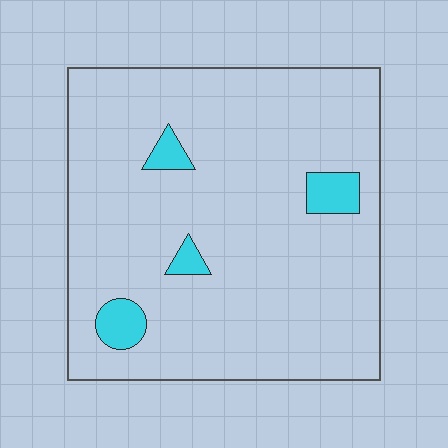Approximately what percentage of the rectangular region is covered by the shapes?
Approximately 5%.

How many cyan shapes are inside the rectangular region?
4.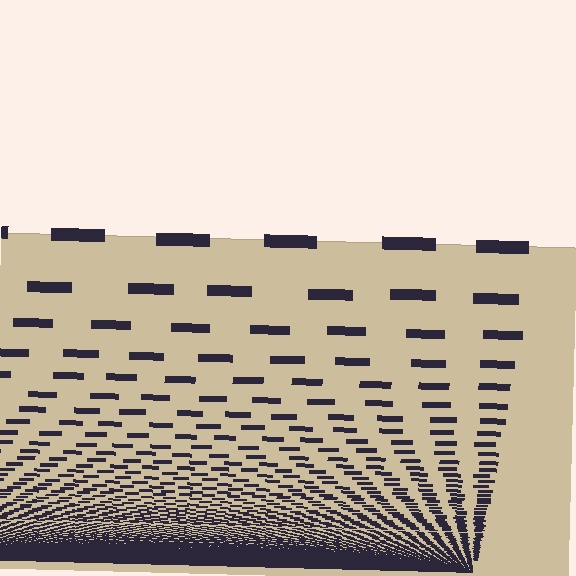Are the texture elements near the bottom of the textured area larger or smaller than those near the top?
Smaller. The gradient is inverted — elements near the bottom are smaller and denser.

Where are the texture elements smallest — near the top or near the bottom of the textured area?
Near the bottom.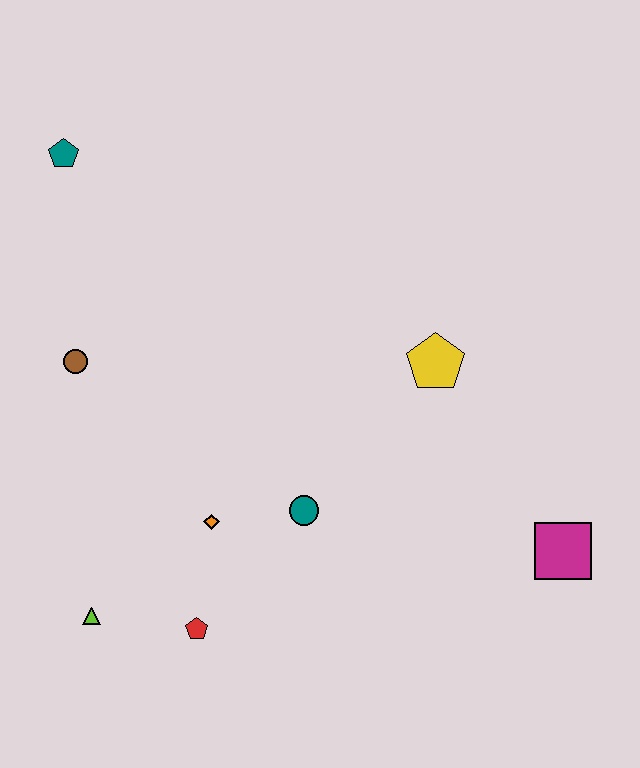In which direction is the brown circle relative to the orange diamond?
The brown circle is above the orange diamond.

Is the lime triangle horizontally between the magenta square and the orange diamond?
No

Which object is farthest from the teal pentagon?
The magenta square is farthest from the teal pentagon.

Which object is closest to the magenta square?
The yellow pentagon is closest to the magenta square.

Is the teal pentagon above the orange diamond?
Yes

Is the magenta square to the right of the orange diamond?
Yes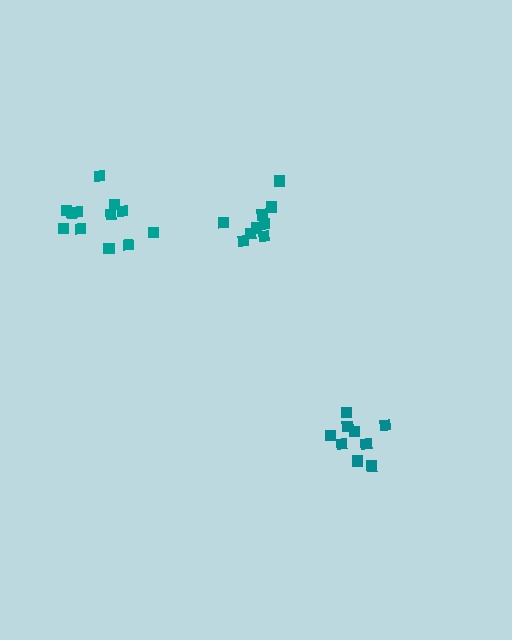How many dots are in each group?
Group 1: 9 dots, Group 2: 12 dots, Group 3: 9 dots (30 total).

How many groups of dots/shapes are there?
There are 3 groups.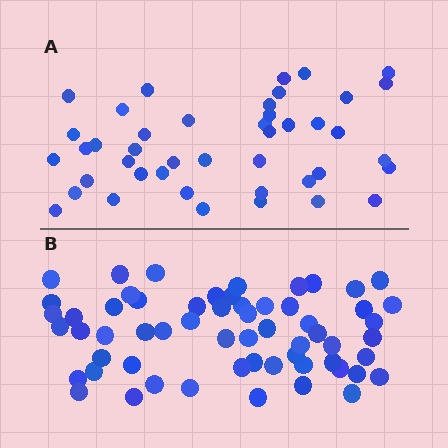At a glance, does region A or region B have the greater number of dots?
Region B (the bottom region) has more dots.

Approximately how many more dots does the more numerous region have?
Region B has approximately 15 more dots than region A.